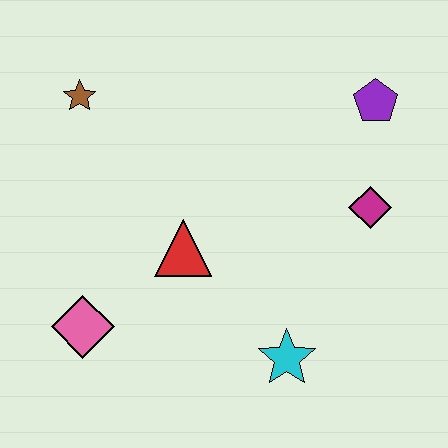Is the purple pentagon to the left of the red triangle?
No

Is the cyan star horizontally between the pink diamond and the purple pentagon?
Yes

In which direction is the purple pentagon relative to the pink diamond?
The purple pentagon is to the right of the pink diamond.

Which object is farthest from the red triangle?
The purple pentagon is farthest from the red triangle.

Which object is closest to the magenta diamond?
The purple pentagon is closest to the magenta diamond.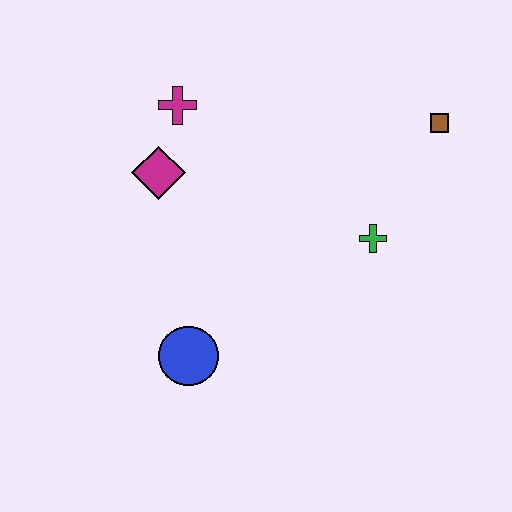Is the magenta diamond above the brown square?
No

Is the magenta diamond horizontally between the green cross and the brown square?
No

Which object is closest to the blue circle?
The magenta diamond is closest to the blue circle.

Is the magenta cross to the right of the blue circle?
No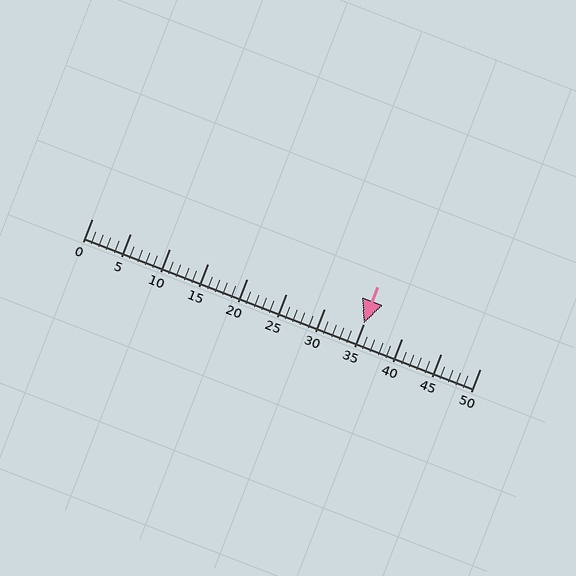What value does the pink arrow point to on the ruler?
The pink arrow points to approximately 35.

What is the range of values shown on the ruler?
The ruler shows values from 0 to 50.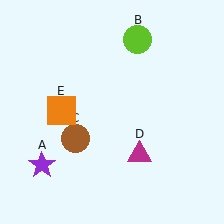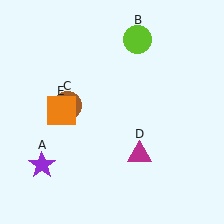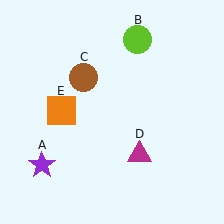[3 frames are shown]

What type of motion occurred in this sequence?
The brown circle (object C) rotated clockwise around the center of the scene.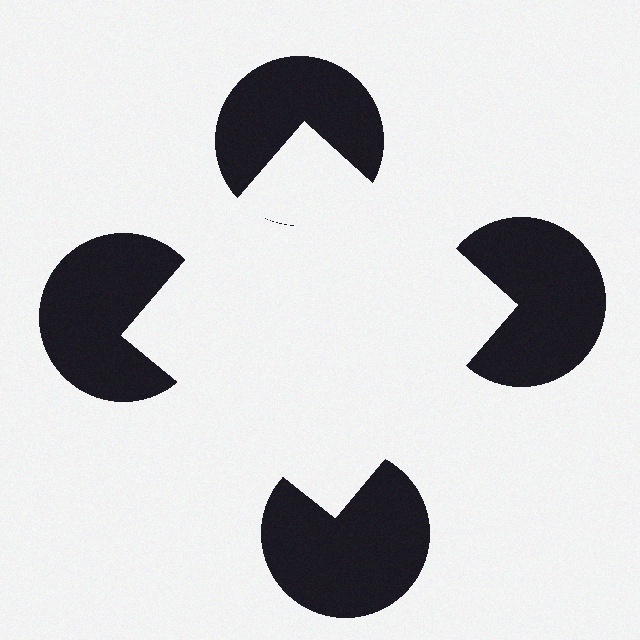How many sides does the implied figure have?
4 sides.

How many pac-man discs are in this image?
There are 4 — one at each vertex of the illusory square.